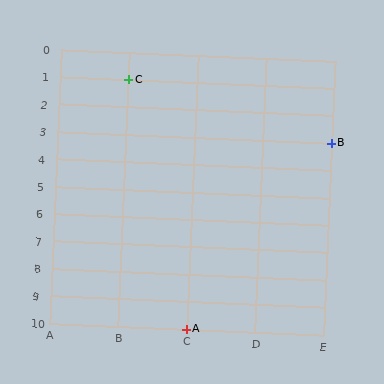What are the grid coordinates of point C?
Point C is at grid coordinates (B, 1).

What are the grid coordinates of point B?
Point B is at grid coordinates (E, 3).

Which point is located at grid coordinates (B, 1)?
Point C is at (B, 1).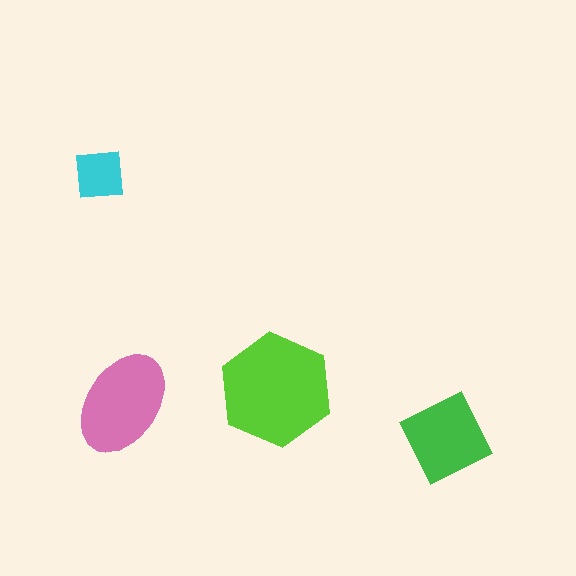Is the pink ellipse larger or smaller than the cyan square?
Larger.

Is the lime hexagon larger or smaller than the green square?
Larger.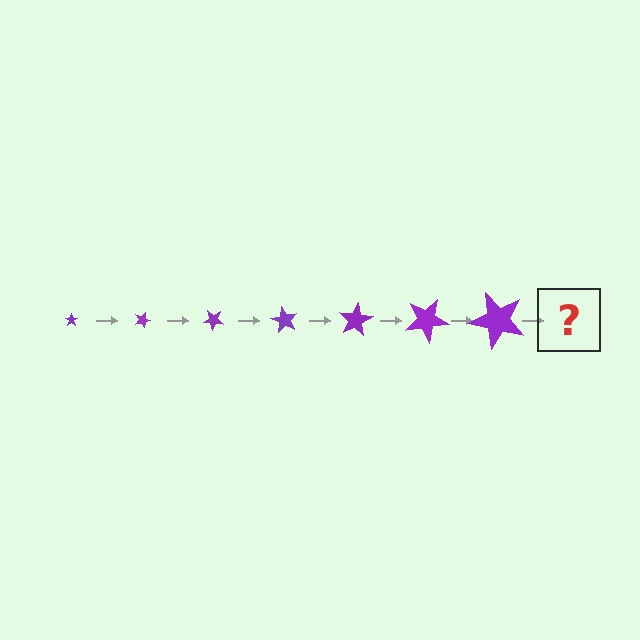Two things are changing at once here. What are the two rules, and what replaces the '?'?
The two rules are that the star grows larger each step and it rotates 20 degrees each step. The '?' should be a star, larger than the previous one and rotated 140 degrees from the start.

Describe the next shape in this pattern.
It should be a star, larger than the previous one and rotated 140 degrees from the start.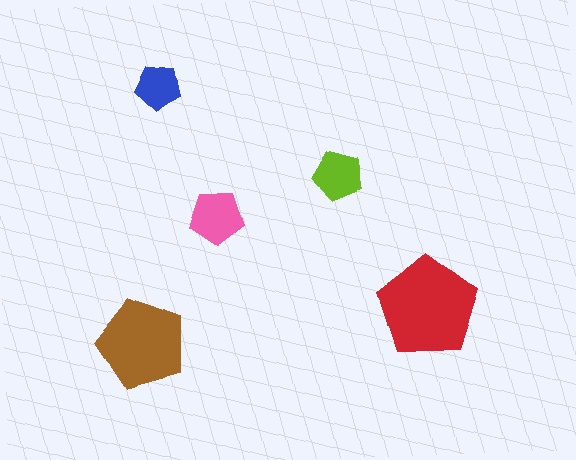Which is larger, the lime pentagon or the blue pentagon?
The lime one.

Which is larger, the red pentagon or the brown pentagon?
The red one.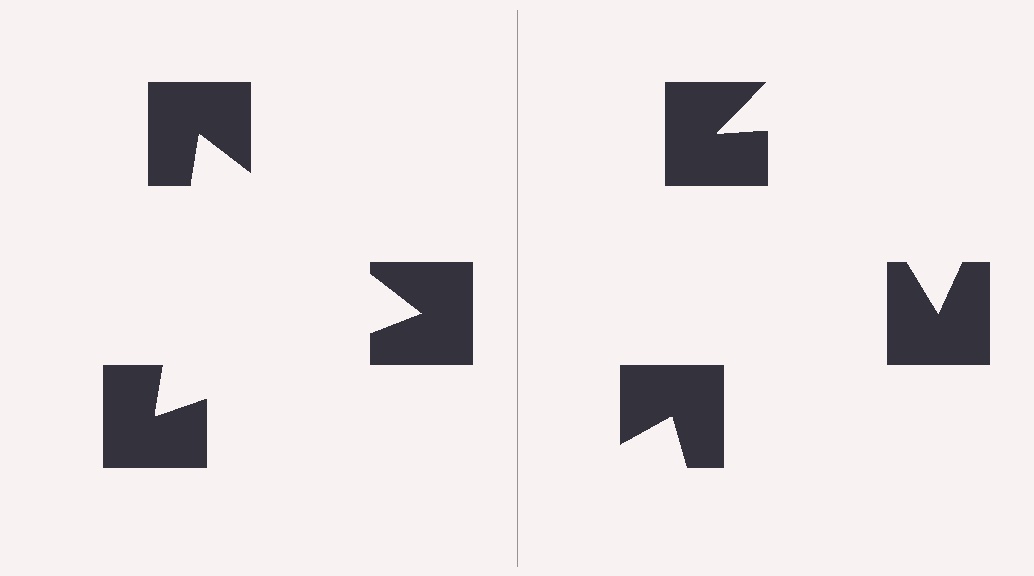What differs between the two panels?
The notched squares are positioned identically on both sides; only the wedge orientations differ. On the left they align to a triangle; on the right they are misaligned.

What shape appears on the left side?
An illusory triangle.